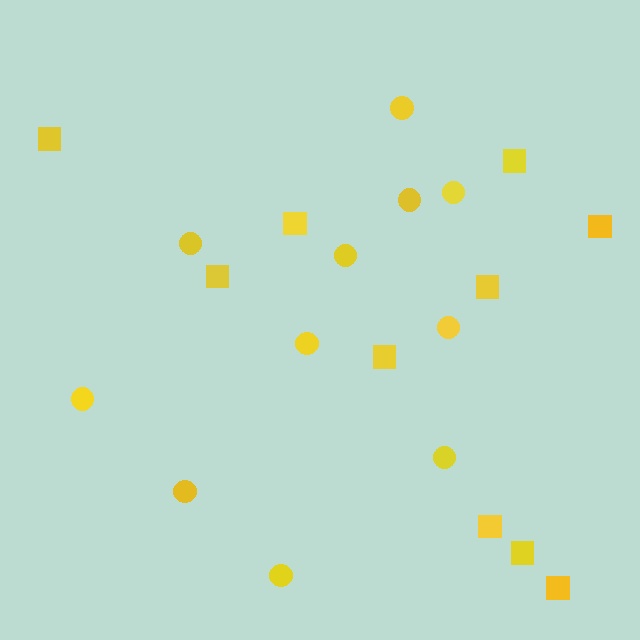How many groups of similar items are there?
There are 2 groups: one group of circles (11) and one group of squares (10).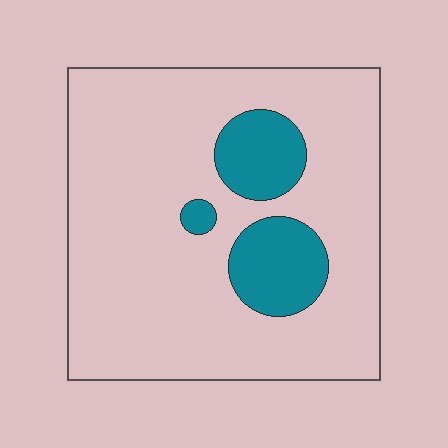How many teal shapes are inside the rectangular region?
3.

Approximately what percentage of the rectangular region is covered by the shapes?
Approximately 15%.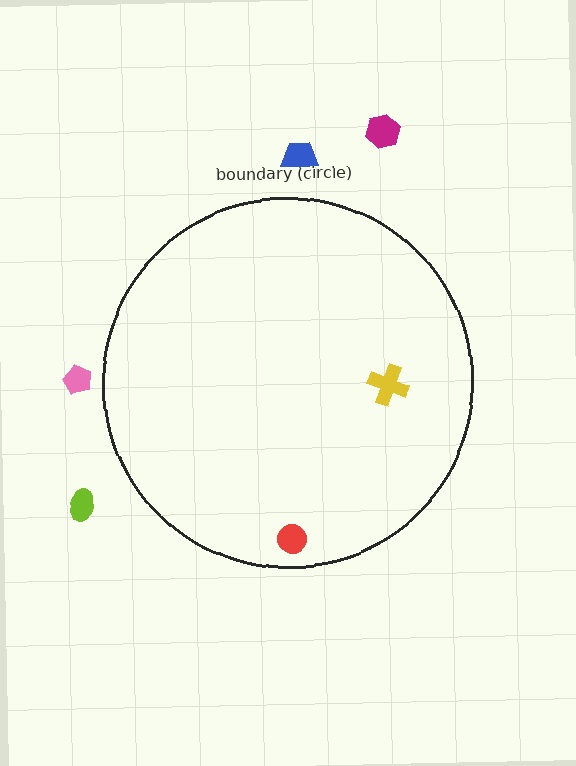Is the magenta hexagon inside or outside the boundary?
Outside.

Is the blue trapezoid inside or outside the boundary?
Outside.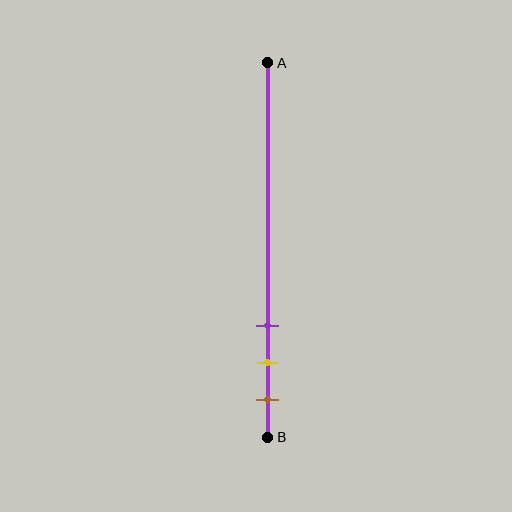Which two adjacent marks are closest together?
The yellow and brown marks are the closest adjacent pair.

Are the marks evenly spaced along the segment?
Yes, the marks are approximately evenly spaced.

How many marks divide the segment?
There are 3 marks dividing the segment.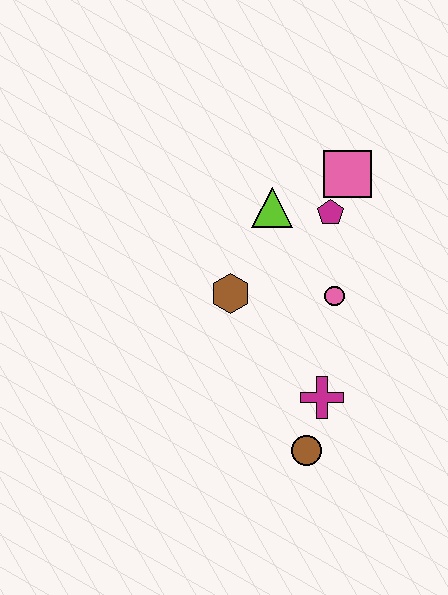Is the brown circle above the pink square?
No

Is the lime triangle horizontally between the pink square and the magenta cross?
No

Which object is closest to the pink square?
The magenta pentagon is closest to the pink square.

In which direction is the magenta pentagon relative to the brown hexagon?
The magenta pentagon is to the right of the brown hexagon.